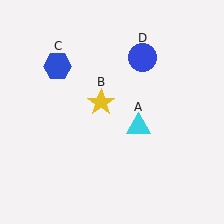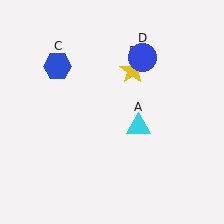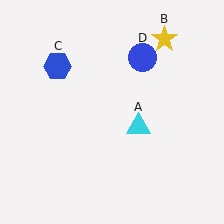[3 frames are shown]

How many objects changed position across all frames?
1 object changed position: yellow star (object B).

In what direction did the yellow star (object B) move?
The yellow star (object B) moved up and to the right.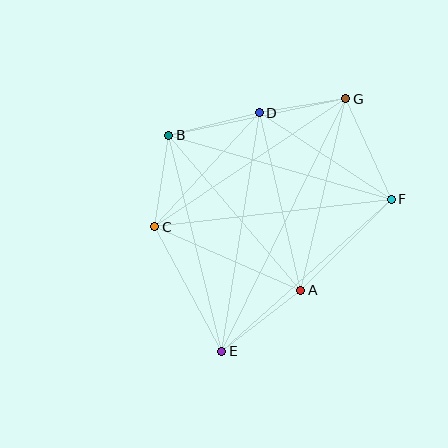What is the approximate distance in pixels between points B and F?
The distance between B and F is approximately 231 pixels.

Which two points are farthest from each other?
Points E and G are farthest from each other.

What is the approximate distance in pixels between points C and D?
The distance between C and D is approximately 155 pixels.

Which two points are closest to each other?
Points D and G are closest to each other.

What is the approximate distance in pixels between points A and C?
The distance between A and C is approximately 159 pixels.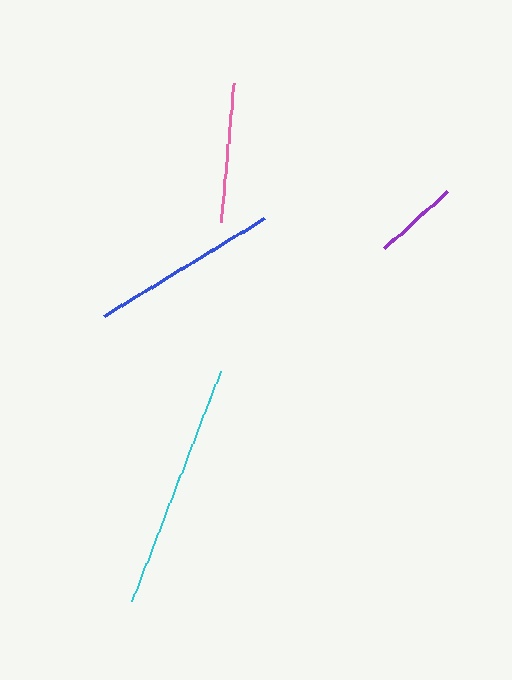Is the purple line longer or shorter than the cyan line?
The cyan line is longer than the purple line.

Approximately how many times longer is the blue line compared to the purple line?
The blue line is approximately 2.2 times the length of the purple line.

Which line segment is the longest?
The cyan line is the longest at approximately 246 pixels.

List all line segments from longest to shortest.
From longest to shortest: cyan, blue, pink, purple.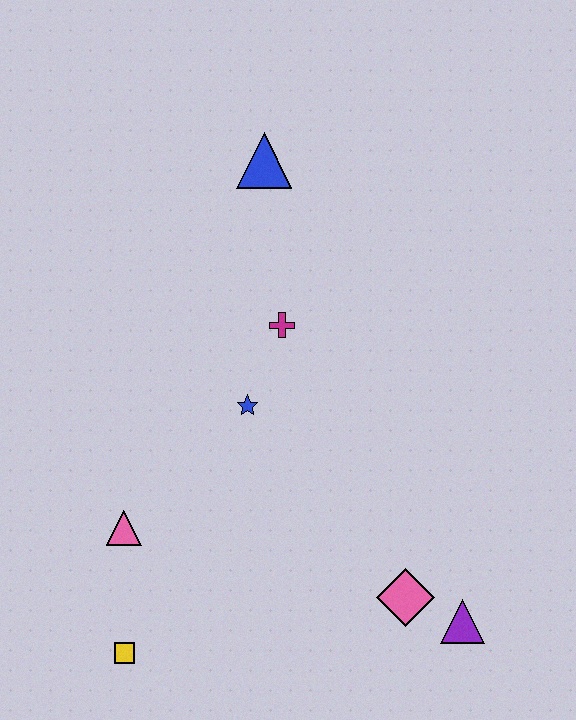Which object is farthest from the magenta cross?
The yellow square is farthest from the magenta cross.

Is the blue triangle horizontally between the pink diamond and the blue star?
Yes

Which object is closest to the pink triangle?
The yellow square is closest to the pink triangle.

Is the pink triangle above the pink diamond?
Yes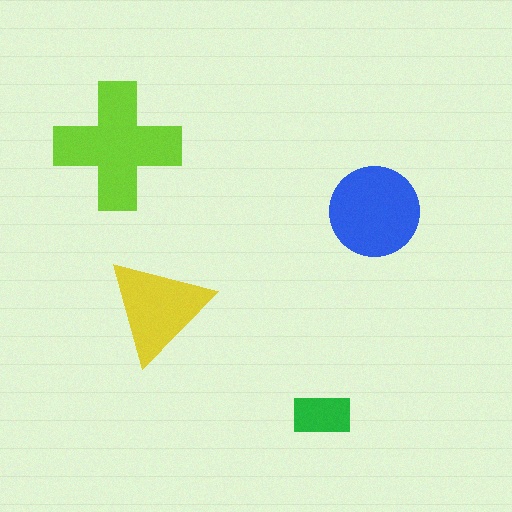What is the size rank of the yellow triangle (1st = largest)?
3rd.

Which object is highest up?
The lime cross is topmost.